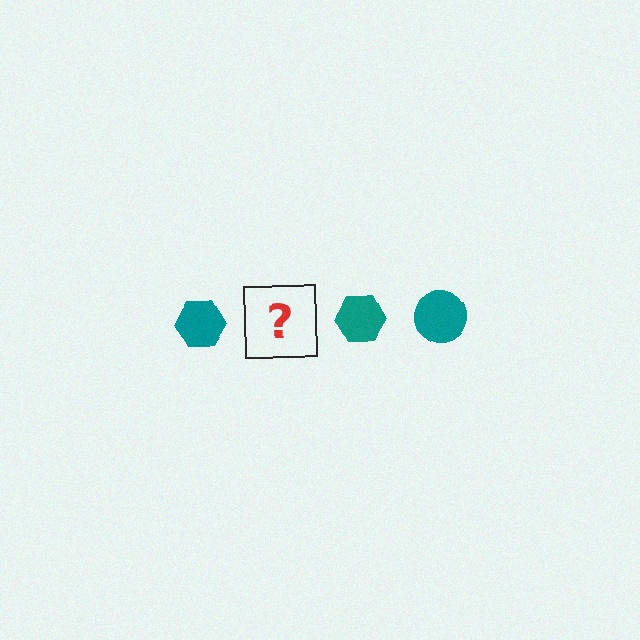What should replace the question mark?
The question mark should be replaced with a teal circle.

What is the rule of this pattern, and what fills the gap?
The rule is that the pattern cycles through hexagon, circle shapes in teal. The gap should be filled with a teal circle.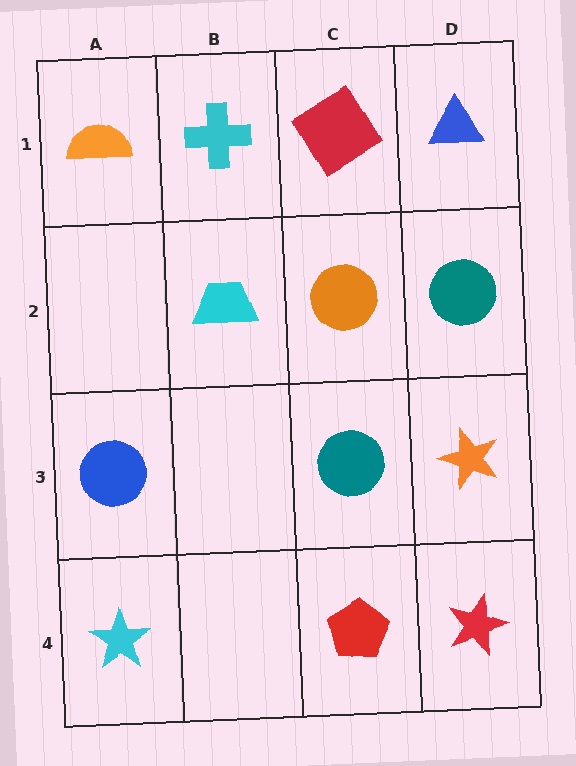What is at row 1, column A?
An orange semicircle.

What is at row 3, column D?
An orange star.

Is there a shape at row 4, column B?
No, that cell is empty.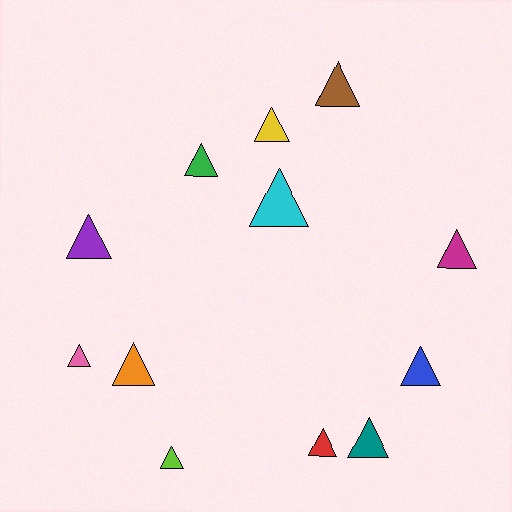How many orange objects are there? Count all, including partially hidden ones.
There is 1 orange object.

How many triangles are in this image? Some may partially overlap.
There are 12 triangles.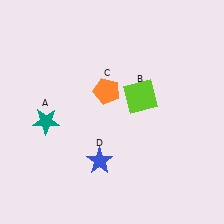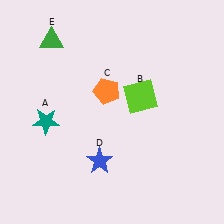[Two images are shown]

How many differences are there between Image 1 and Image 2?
There is 1 difference between the two images.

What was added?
A green triangle (E) was added in Image 2.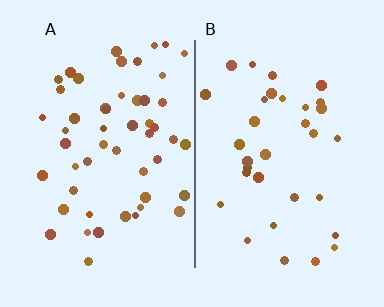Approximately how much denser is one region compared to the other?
Approximately 1.6× — region A over region B.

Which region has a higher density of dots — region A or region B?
A (the left).